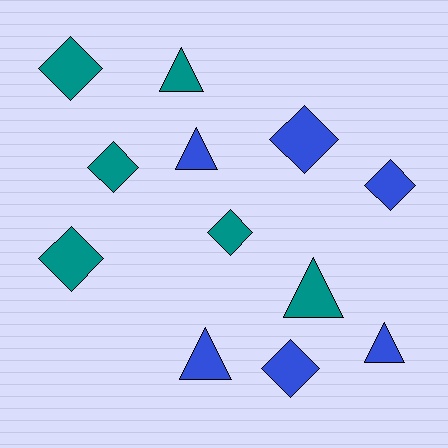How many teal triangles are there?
There are 2 teal triangles.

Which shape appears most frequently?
Diamond, with 7 objects.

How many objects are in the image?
There are 12 objects.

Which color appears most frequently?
Teal, with 6 objects.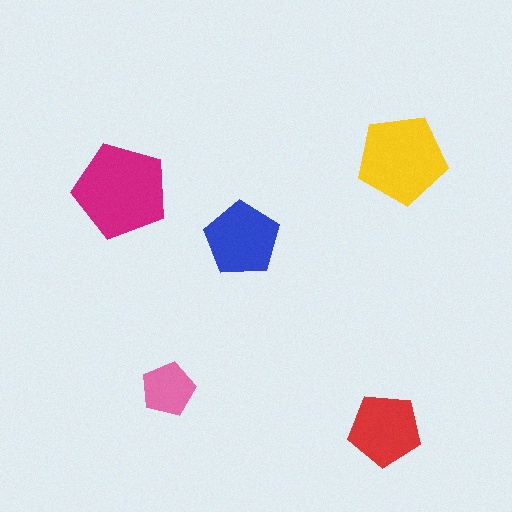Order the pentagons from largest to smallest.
the magenta one, the yellow one, the blue one, the red one, the pink one.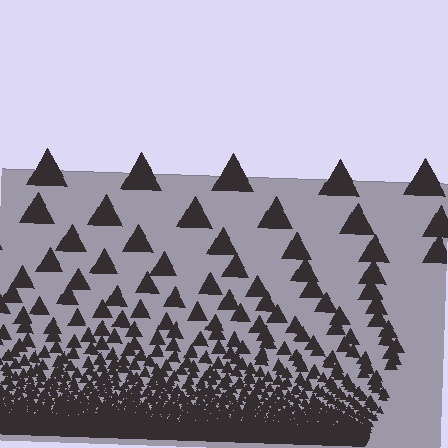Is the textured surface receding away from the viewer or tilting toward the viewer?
The surface appears to tilt toward the viewer. Texture elements get larger and sparser toward the top.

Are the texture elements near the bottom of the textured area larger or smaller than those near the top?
Smaller. The gradient is inverted — elements near the bottom are smaller and denser.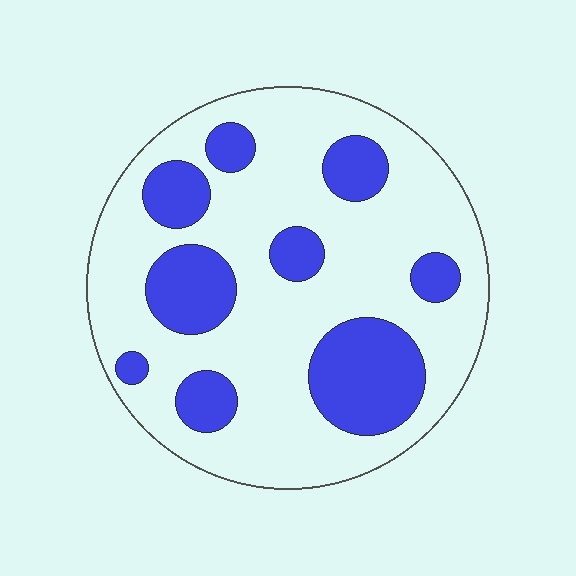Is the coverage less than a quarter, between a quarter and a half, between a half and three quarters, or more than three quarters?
Between a quarter and a half.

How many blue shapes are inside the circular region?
9.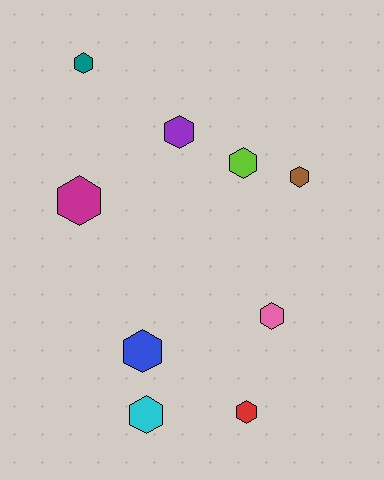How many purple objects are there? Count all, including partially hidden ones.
There is 1 purple object.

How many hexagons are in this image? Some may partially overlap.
There are 9 hexagons.